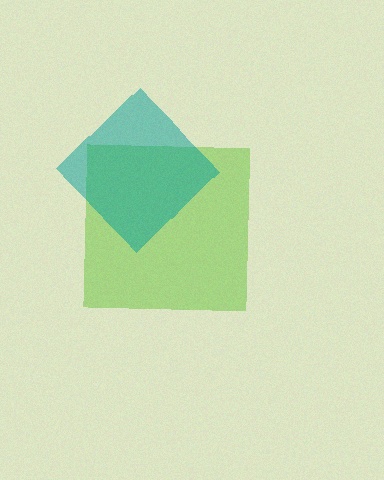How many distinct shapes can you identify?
There are 2 distinct shapes: a lime square, a teal diamond.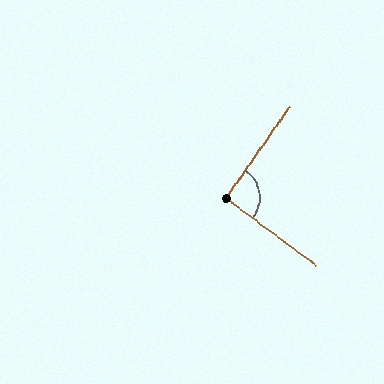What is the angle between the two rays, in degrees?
Approximately 92 degrees.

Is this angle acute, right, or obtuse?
It is approximately a right angle.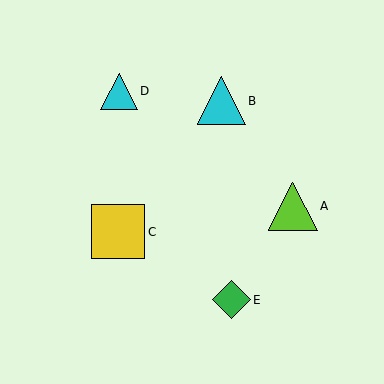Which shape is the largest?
The yellow square (labeled C) is the largest.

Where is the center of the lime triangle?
The center of the lime triangle is at (293, 206).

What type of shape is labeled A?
Shape A is a lime triangle.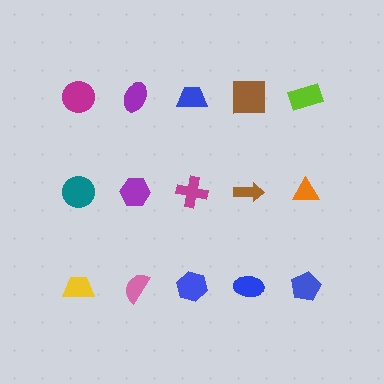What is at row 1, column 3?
A blue trapezoid.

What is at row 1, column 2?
A purple ellipse.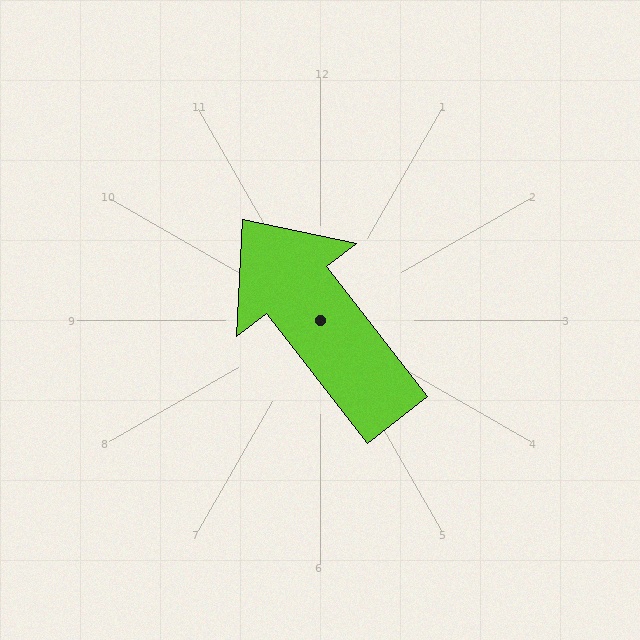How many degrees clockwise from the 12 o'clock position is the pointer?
Approximately 322 degrees.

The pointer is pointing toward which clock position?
Roughly 11 o'clock.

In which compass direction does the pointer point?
Northwest.